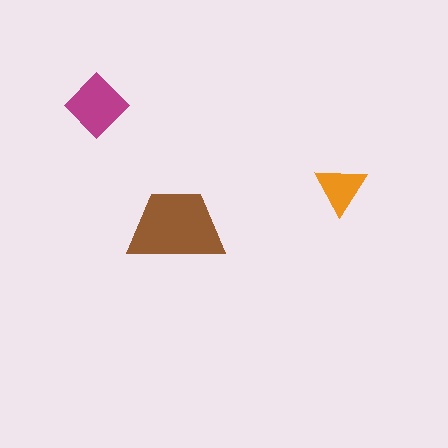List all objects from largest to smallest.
The brown trapezoid, the magenta diamond, the orange triangle.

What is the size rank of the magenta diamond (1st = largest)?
2nd.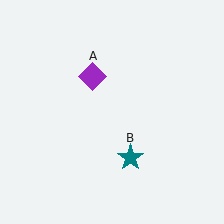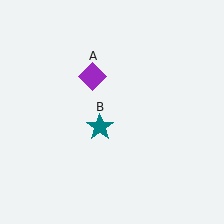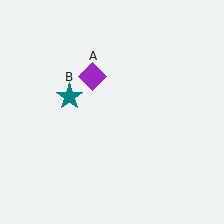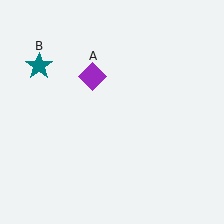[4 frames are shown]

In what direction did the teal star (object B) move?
The teal star (object B) moved up and to the left.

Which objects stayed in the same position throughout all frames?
Purple diamond (object A) remained stationary.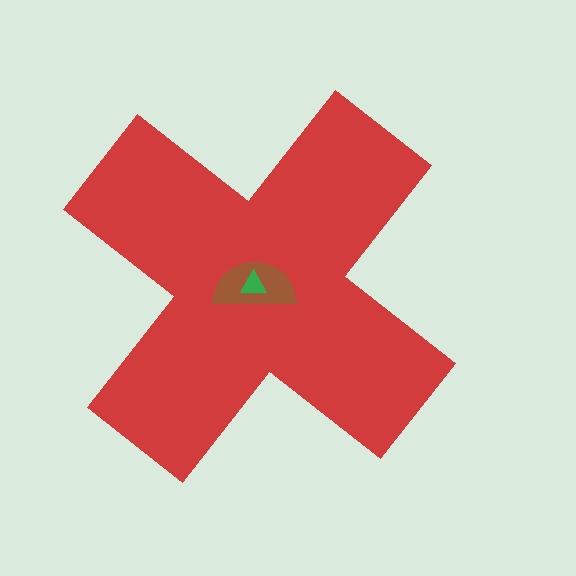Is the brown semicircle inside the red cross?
Yes.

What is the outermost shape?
The red cross.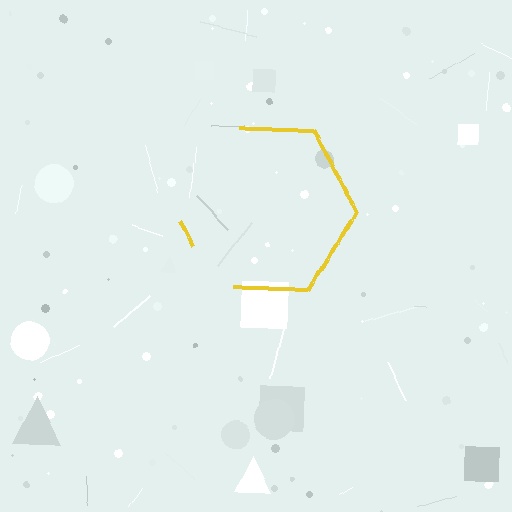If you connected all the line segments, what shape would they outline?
They would outline a hexagon.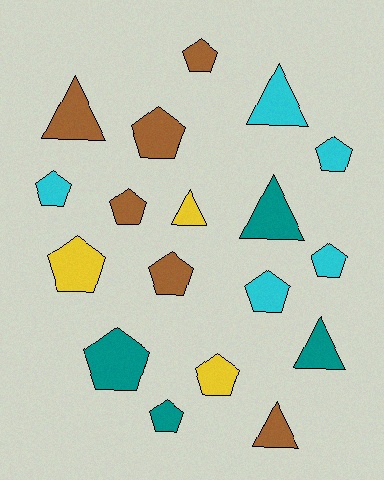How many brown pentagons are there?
There are 4 brown pentagons.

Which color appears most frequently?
Brown, with 6 objects.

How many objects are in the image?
There are 18 objects.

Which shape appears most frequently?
Pentagon, with 12 objects.